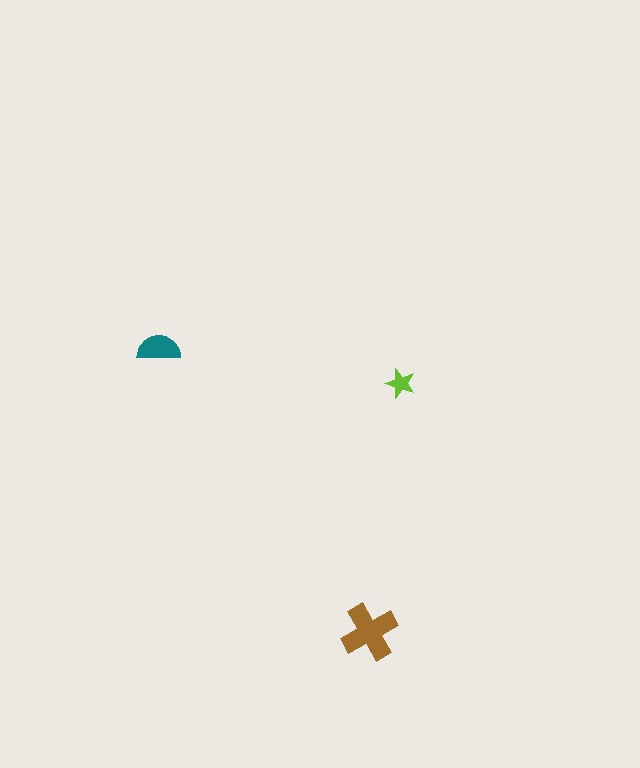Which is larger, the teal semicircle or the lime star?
The teal semicircle.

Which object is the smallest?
The lime star.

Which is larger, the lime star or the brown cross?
The brown cross.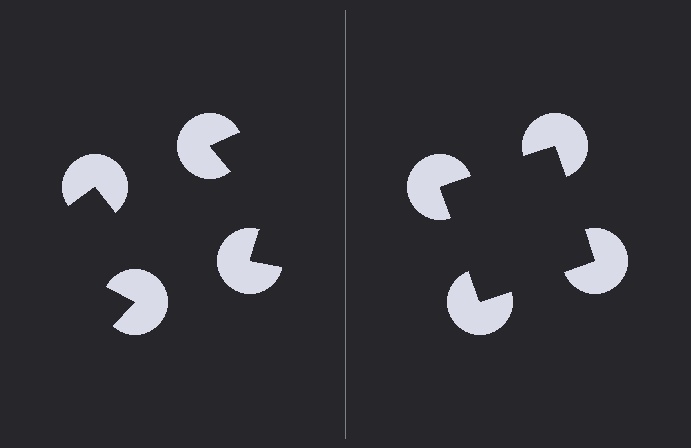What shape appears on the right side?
An illusory square.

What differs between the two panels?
The pac-man discs are positioned identically on both sides; only the wedge orientations differ. On the right they align to a square; on the left they are misaligned.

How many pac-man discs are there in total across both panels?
8 — 4 on each side.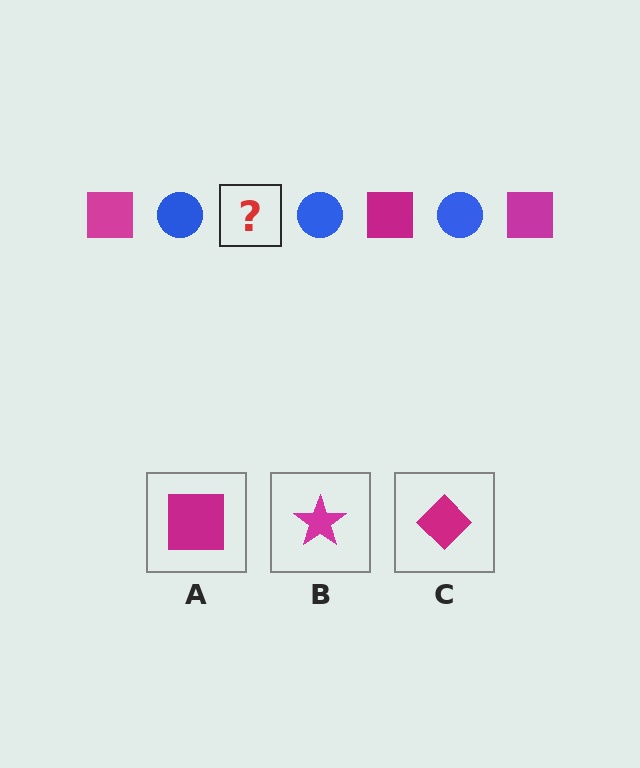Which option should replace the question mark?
Option A.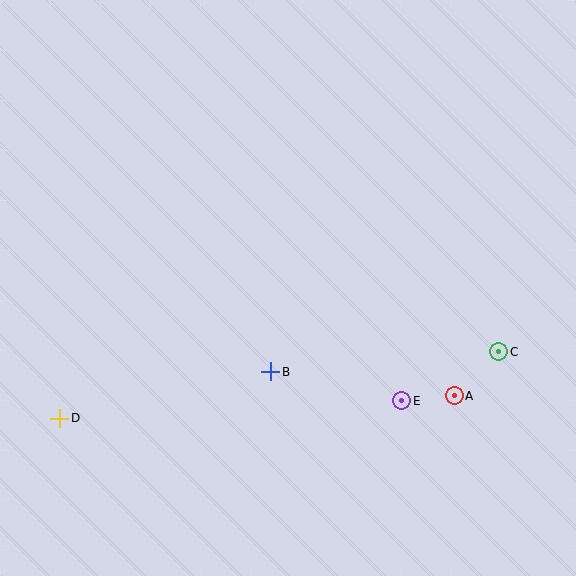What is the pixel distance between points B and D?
The distance between B and D is 216 pixels.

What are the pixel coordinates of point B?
Point B is at (271, 372).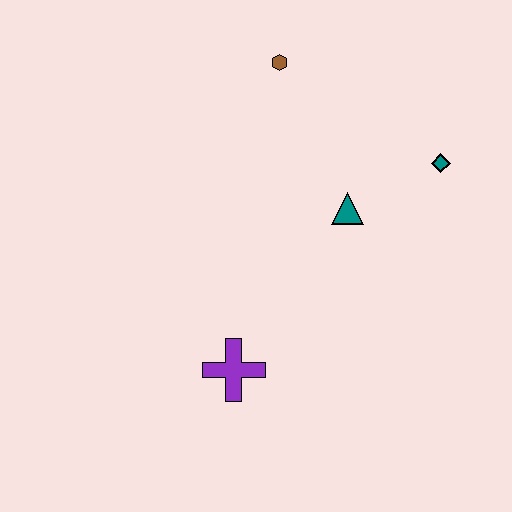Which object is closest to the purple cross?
The teal triangle is closest to the purple cross.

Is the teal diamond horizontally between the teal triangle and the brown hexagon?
No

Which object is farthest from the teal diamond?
The purple cross is farthest from the teal diamond.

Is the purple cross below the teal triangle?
Yes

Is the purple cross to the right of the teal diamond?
No